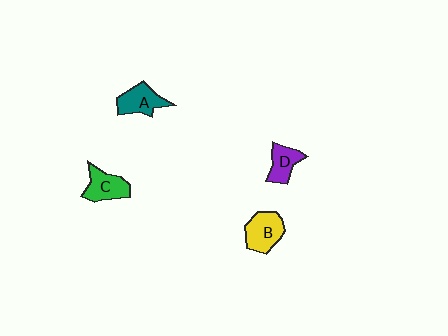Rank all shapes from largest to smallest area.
From largest to smallest: B (yellow), C (green), A (teal), D (purple).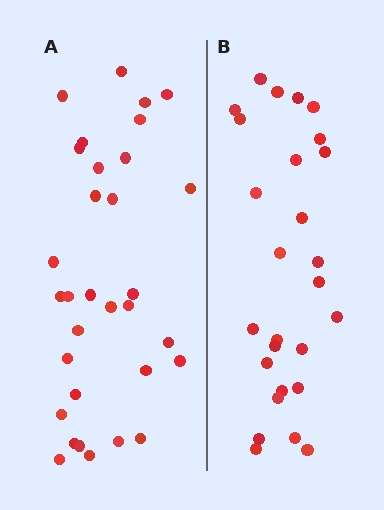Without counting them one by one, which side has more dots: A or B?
Region A (the left region) has more dots.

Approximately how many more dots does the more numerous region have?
Region A has about 5 more dots than region B.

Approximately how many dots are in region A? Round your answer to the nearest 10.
About 30 dots. (The exact count is 32, which rounds to 30.)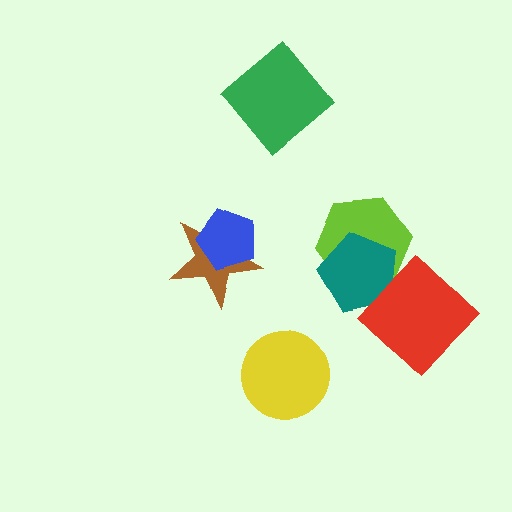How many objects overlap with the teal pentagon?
2 objects overlap with the teal pentagon.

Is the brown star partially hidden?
Yes, it is partially covered by another shape.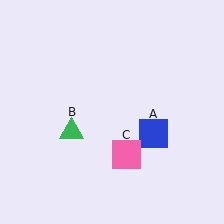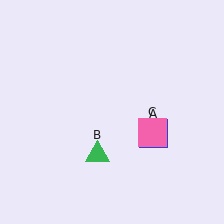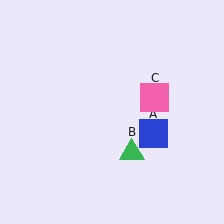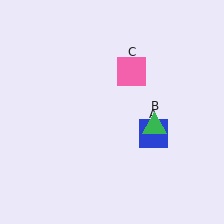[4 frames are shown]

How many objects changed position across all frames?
2 objects changed position: green triangle (object B), pink square (object C).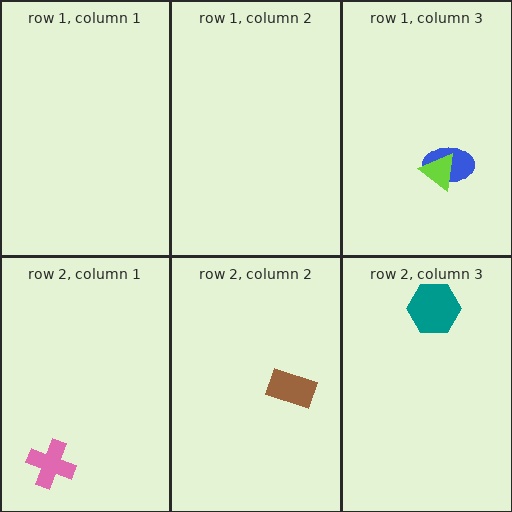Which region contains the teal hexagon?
The row 2, column 3 region.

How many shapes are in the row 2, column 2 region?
1.